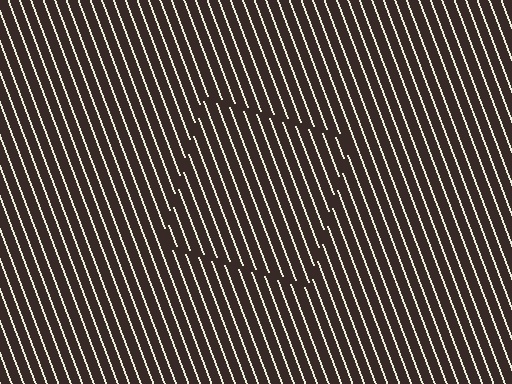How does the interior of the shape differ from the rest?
The interior of the shape contains the same grating, shifted by half a period — the contour is defined by the phase discontinuity where line-ends from the inner and outer gratings abut.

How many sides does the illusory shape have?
4 sides — the line-ends trace a square.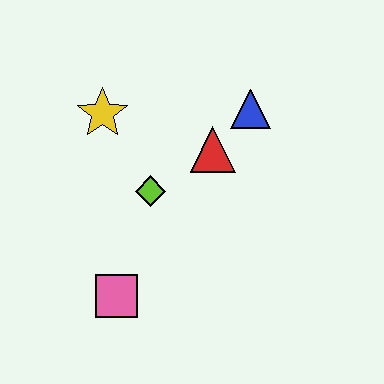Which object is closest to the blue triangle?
The red triangle is closest to the blue triangle.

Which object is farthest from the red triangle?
The pink square is farthest from the red triangle.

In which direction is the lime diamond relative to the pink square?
The lime diamond is above the pink square.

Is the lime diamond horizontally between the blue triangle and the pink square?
Yes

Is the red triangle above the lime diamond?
Yes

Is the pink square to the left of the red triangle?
Yes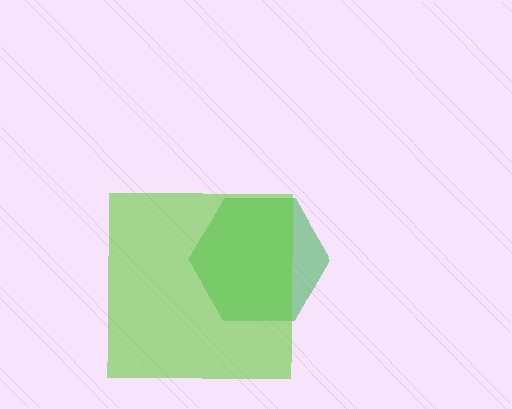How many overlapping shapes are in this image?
There are 2 overlapping shapes in the image.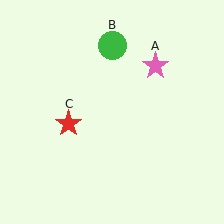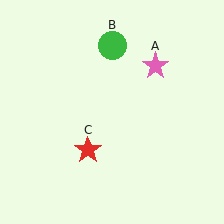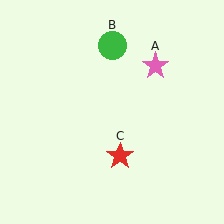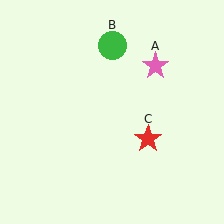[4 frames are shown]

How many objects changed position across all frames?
1 object changed position: red star (object C).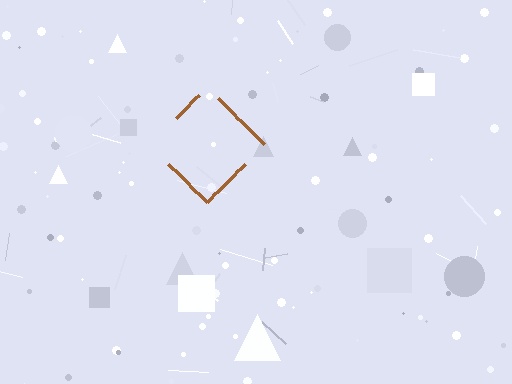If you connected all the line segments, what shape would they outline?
They would outline a diamond.